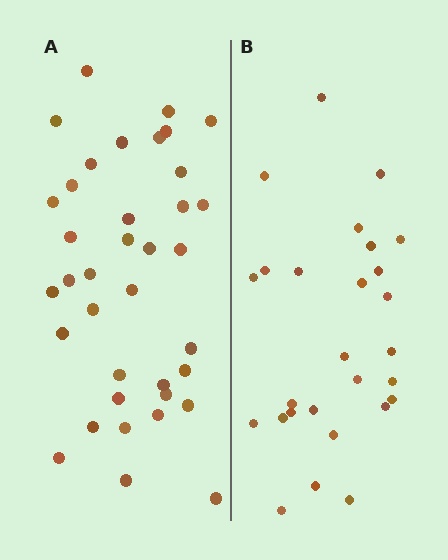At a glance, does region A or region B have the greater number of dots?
Region A (the left region) has more dots.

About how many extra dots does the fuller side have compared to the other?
Region A has roughly 10 or so more dots than region B.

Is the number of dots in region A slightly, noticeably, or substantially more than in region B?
Region A has noticeably more, but not dramatically so. The ratio is roughly 1.4 to 1.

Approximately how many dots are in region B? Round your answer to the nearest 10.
About 30 dots. (The exact count is 27, which rounds to 30.)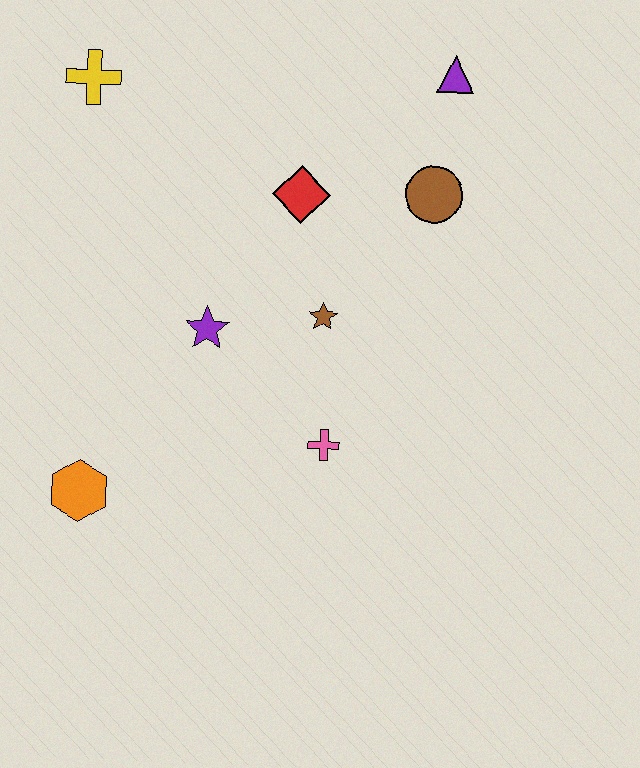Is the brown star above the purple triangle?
No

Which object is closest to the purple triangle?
The brown circle is closest to the purple triangle.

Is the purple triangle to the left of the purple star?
No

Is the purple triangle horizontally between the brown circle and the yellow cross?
No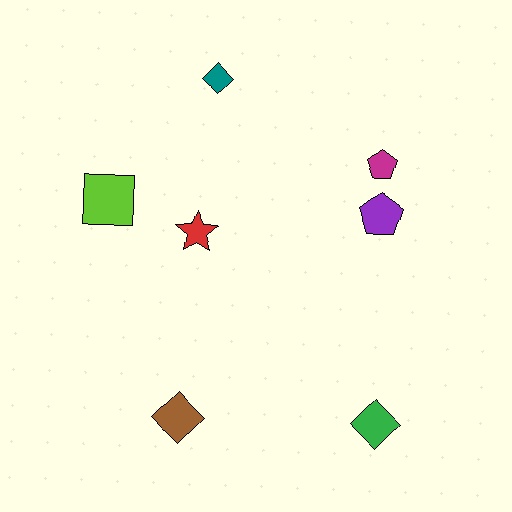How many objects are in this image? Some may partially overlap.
There are 7 objects.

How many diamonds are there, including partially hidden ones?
There are 3 diamonds.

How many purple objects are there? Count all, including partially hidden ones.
There is 1 purple object.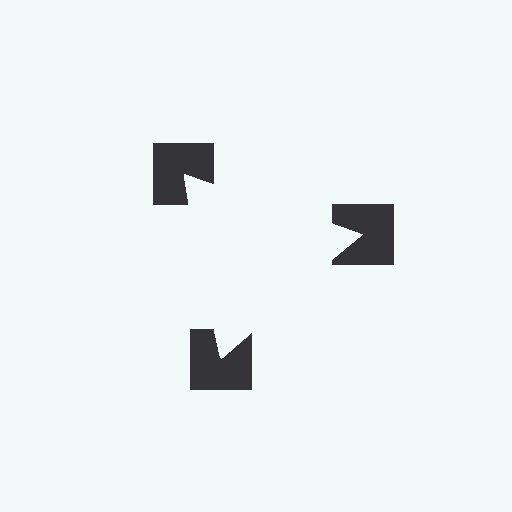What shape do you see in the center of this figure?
An illusory triangle — its edges are inferred from the aligned wedge cuts in the notched squares, not physically drawn.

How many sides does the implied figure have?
3 sides.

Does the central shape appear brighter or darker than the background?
It typically appears slightly brighter than the background, even though no actual brightness change is drawn.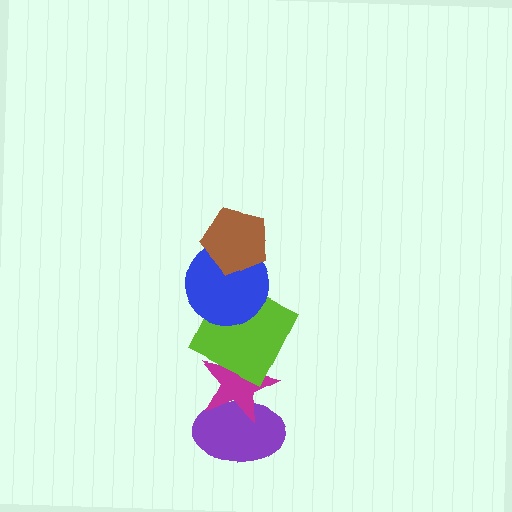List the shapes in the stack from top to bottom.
From top to bottom: the brown pentagon, the blue circle, the lime square, the magenta star, the purple ellipse.